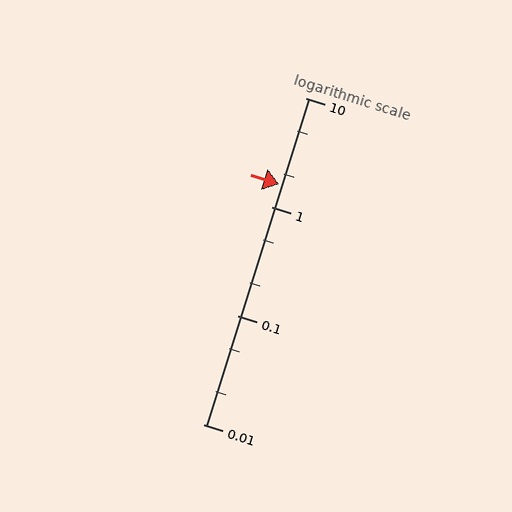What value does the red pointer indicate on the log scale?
The pointer indicates approximately 1.6.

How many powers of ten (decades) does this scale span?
The scale spans 3 decades, from 0.01 to 10.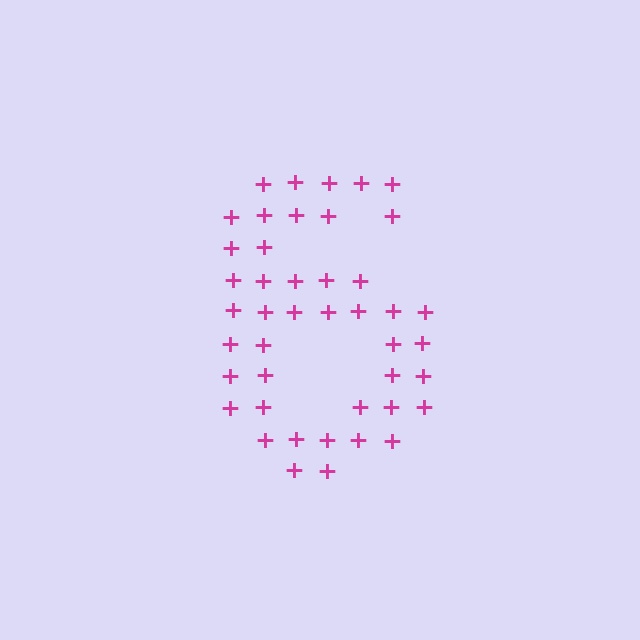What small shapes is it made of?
It is made of small plus signs.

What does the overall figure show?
The overall figure shows the digit 6.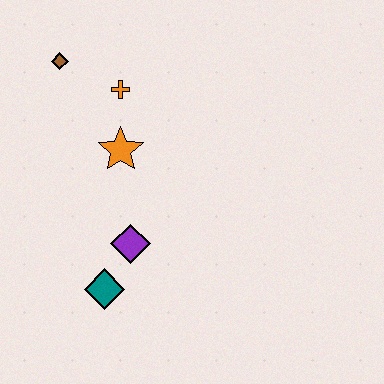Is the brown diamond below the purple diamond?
No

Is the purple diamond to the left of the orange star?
No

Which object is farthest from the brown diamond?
The teal diamond is farthest from the brown diamond.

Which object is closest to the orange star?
The orange cross is closest to the orange star.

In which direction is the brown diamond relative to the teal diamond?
The brown diamond is above the teal diamond.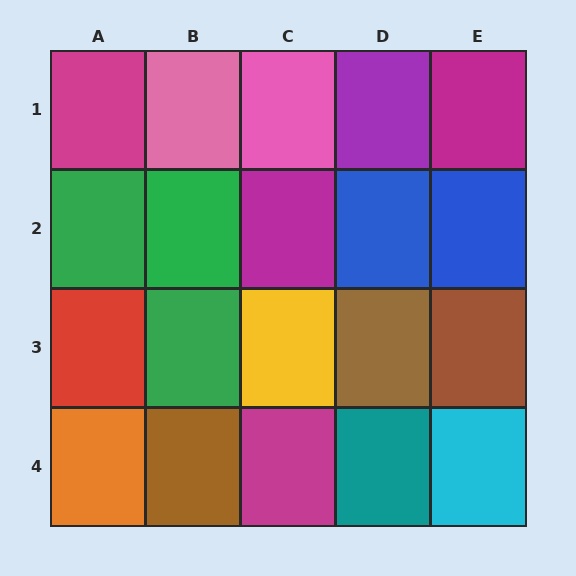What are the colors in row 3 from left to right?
Red, green, yellow, brown, brown.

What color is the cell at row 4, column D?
Teal.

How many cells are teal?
1 cell is teal.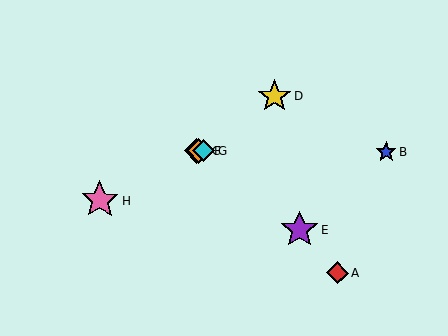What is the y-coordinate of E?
Object E is at y≈230.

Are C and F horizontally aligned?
Yes, both are at y≈151.